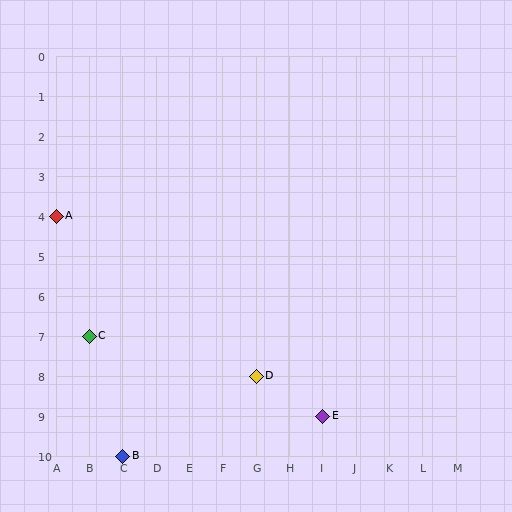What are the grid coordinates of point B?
Point B is at grid coordinates (C, 10).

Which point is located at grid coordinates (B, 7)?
Point C is at (B, 7).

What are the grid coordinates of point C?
Point C is at grid coordinates (B, 7).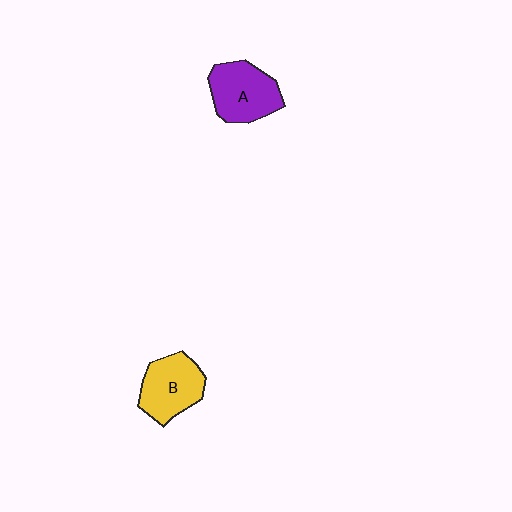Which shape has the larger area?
Shape A (purple).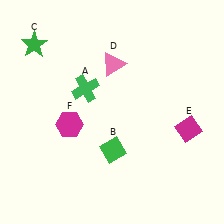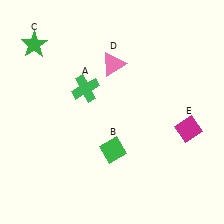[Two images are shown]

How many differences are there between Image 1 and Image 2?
There is 1 difference between the two images.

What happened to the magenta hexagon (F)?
The magenta hexagon (F) was removed in Image 2. It was in the bottom-left area of Image 1.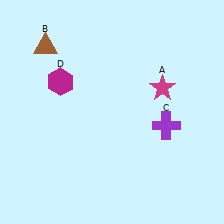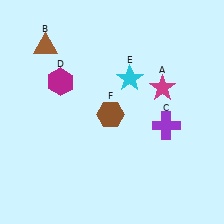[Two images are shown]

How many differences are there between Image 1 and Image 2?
There are 2 differences between the two images.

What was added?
A cyan star (E), a brown hexagon (F) were added in Image 2.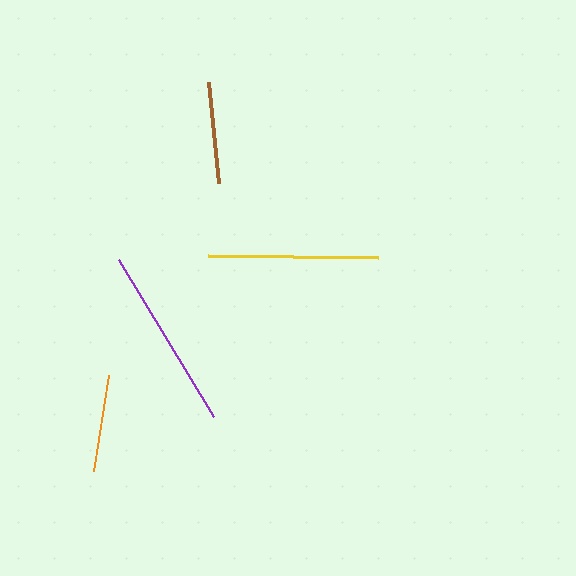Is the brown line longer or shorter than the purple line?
The purple line is longer than the brown line.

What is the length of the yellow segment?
The yellow segment is approximately 170 pixels long.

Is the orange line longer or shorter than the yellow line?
The yellow line is longer than the orange line.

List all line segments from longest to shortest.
From longest to shortest: purple, yellow, brown, orange.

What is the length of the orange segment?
The orange segment is approximately 97 pixels long.